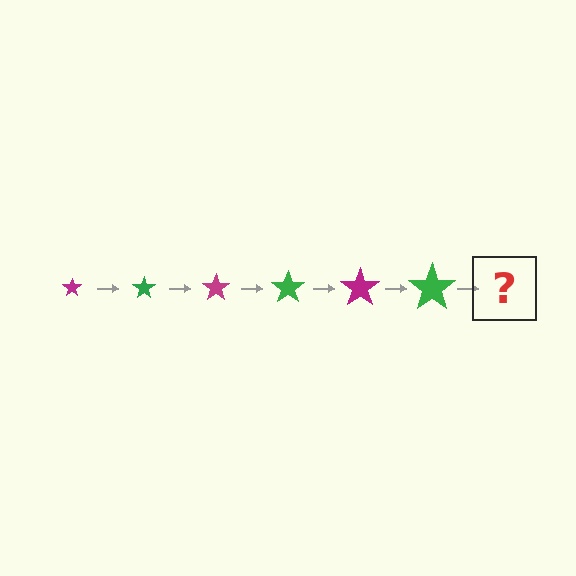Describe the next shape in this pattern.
It should be a magenta star, larger than the previous one.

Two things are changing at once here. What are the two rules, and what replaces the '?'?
The two rules are that the star grows larger each step and the color cycles through magenta and green. The '?' should be a magenta star, larger than the previous one.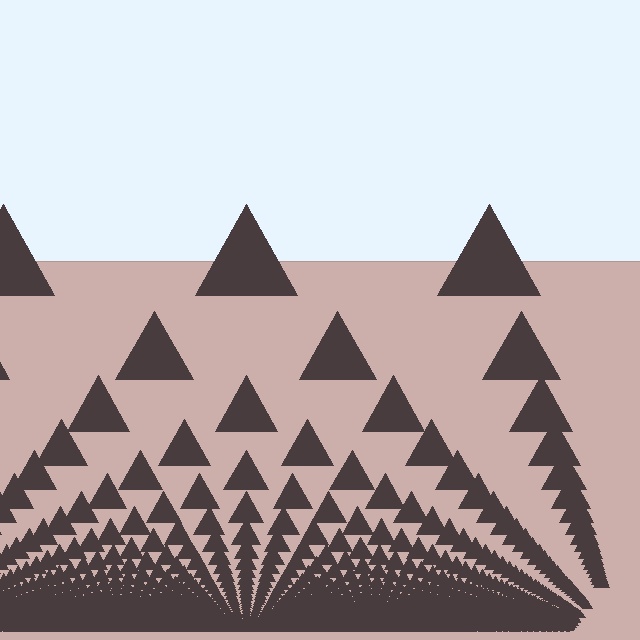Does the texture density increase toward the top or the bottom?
Density increases toward the bottom.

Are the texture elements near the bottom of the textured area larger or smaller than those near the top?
Smaller. The gradient is inverted — elements near the bottom are smaller and denser.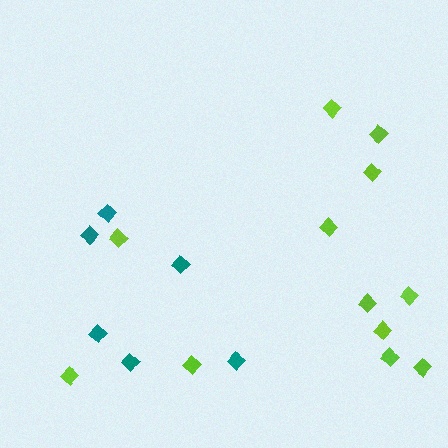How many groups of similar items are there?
There are 2 groups: one group of lime diamonds (12) and one group of teal diamonds (6).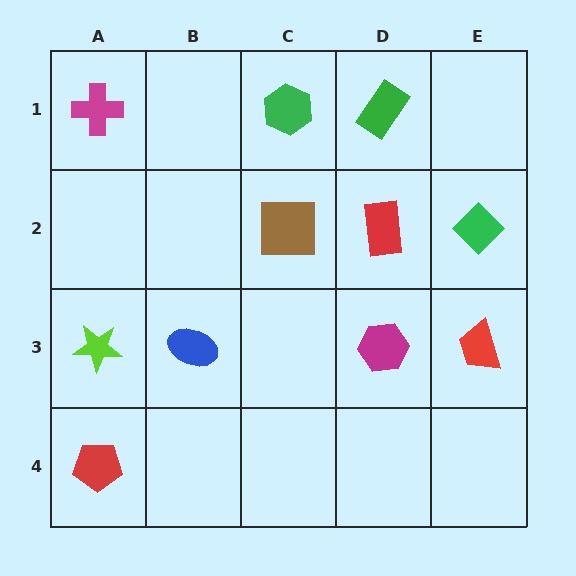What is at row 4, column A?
A red pentagon.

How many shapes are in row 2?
3 shapes.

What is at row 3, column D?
A magenta hexagon.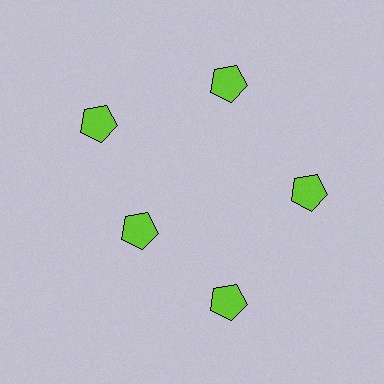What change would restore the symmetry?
The symmetry would be restored by moving it outward, back onto the ring so that all 5 pentagons sit at equal angles and equal distance from the center.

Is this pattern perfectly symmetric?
No. The 5 lime pentagons are arranged in a ring, but one element near the 8 o'clock position is pulled inward toward the center, breaking the 5-fold rotational symmetry.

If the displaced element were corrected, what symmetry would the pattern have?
It would have 5-fold rotational symmetry — the pattern would map onto itself every 72 degrees.